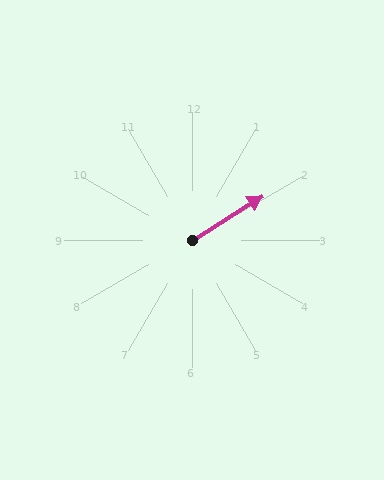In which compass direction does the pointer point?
Northeast.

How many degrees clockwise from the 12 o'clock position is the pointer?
Approximately 58 degrees.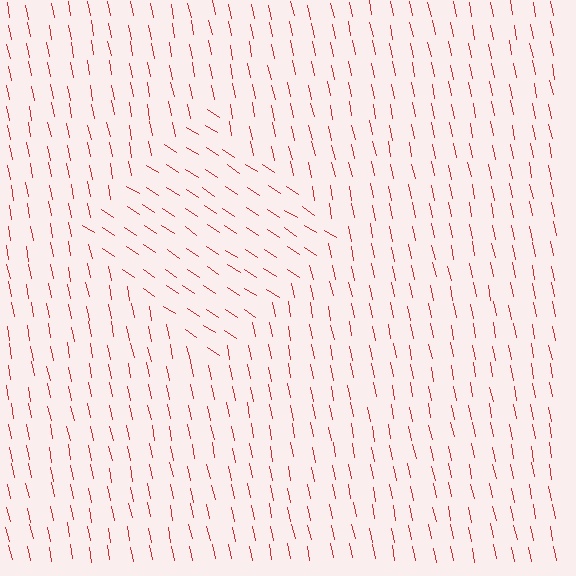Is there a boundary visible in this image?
Yes, there is a texture boundary formed by a change in line orientation.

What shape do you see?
I see a diamond.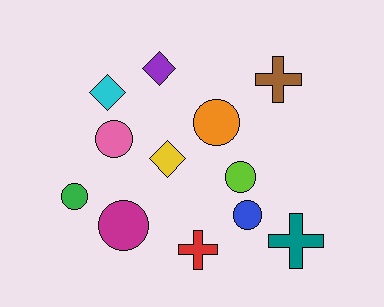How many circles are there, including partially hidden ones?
There are 6 circles.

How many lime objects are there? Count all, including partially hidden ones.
There is 1 lime object.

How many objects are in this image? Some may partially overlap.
There are 12 objects.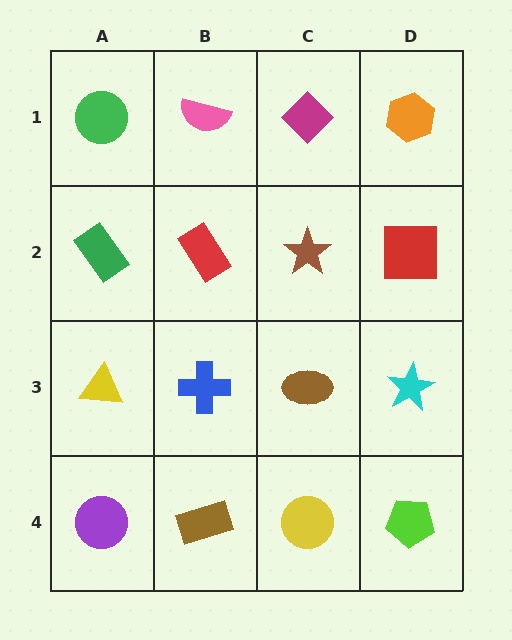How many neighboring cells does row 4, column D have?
2.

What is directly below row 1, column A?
A green rectangle.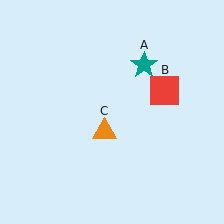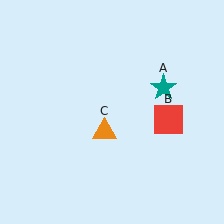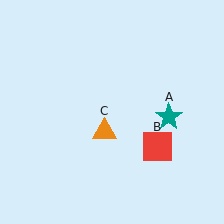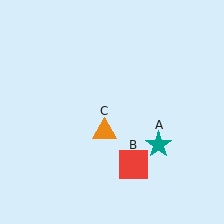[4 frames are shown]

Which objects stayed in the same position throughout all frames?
Orange triangle (object C) remained stationary.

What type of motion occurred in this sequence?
The teal star (object A), red square (object B) rotated clockwise around the center of the scene.